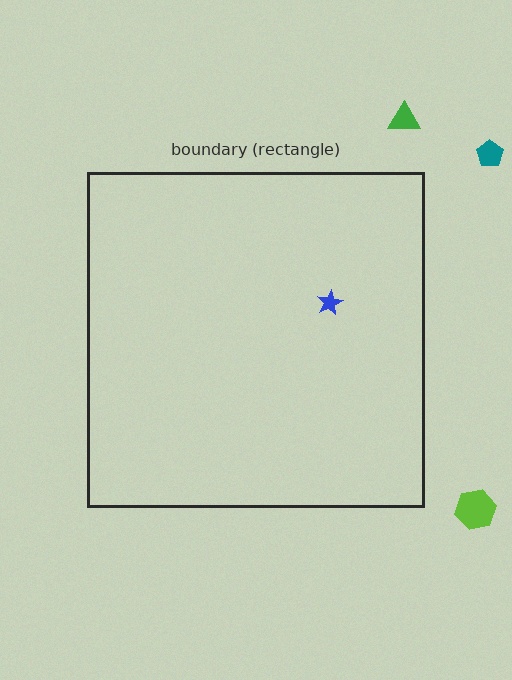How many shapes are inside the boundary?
1 inside, 3 outside.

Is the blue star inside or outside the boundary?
Inside.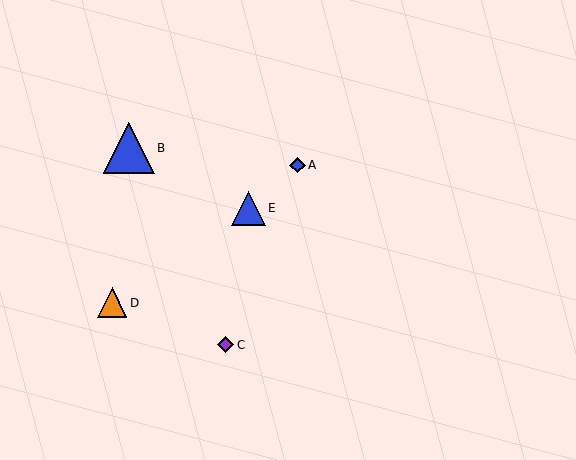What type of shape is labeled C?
Shape C is a purple diamond.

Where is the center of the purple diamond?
The center of the purple diamond is at (226, 345).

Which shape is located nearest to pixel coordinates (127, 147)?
The blue triangle (labeled B) at (129, 148) is nearest to that location.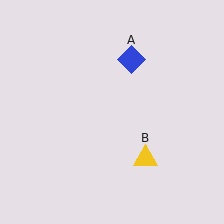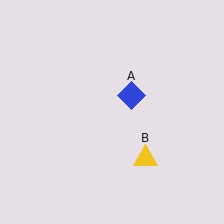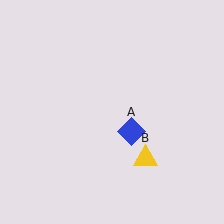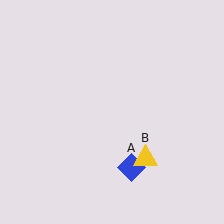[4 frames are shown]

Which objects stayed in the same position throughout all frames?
Yellow triangle (object B) remained stationary.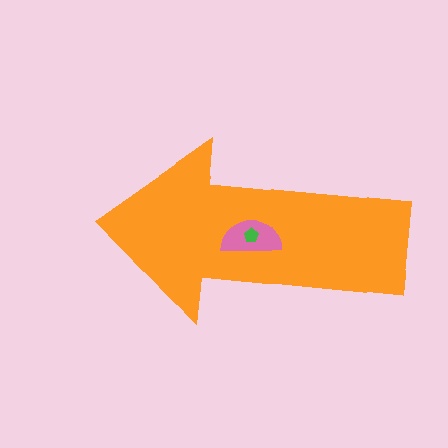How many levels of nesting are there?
3.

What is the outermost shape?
The orange arrow.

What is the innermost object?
The green pentagon.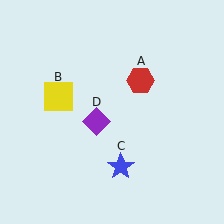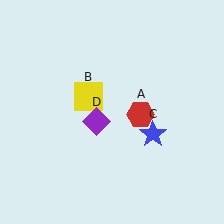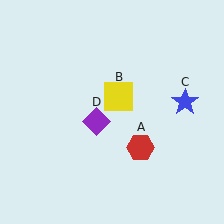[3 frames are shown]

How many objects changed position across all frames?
3 objects changed position: red hexagon (object A), yellow square (object B), blue star (object C).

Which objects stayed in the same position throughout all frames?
Purple diamond (object D) remained stationary.